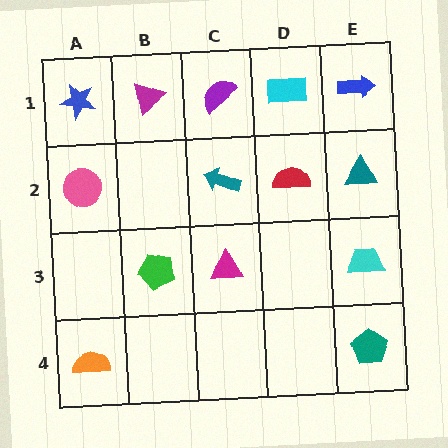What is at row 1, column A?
A blue star.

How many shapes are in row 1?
5 shapes.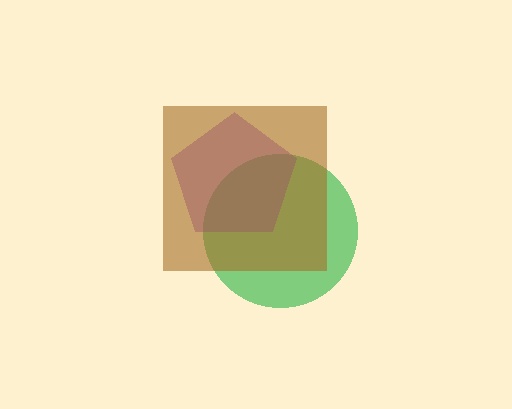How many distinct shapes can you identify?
There are 3 distinct shapes: a green circle, a purple pentagon, a brown square.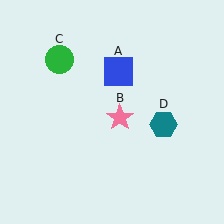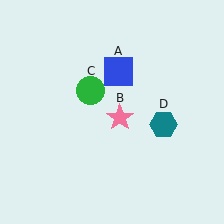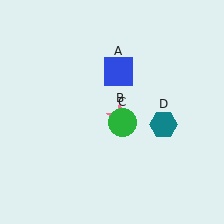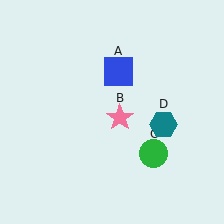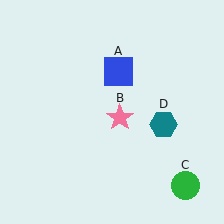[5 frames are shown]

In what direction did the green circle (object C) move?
The green circle (object C) moved down and to the right.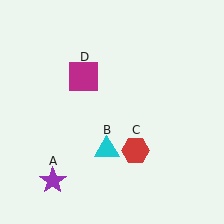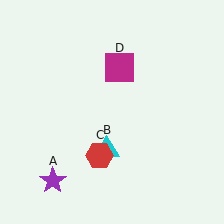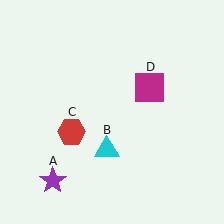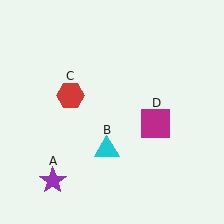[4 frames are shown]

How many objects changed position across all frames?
2 objects changed position: red hexagon (object C), magenta square (object D).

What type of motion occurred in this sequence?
The red hexagon (object C), magenta square (object D) rotated clockwise around the center of the scene.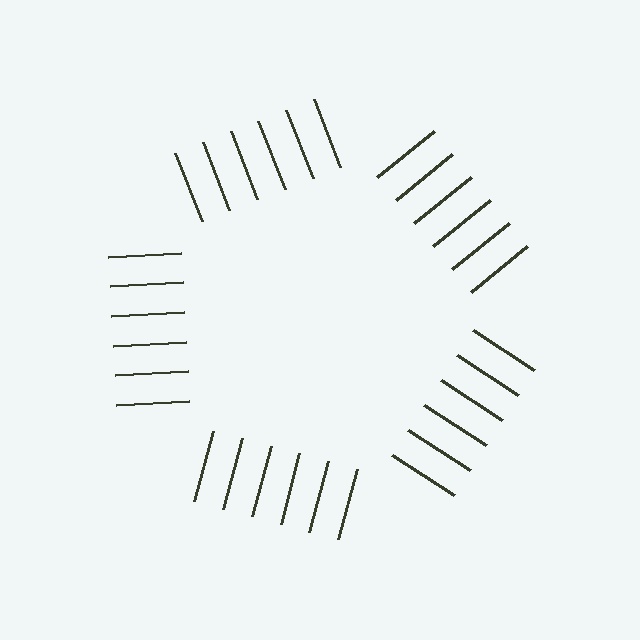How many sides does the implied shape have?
5 sides — the line-ends trace a pentagon.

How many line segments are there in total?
30 — 6 along each of the 5 edges.